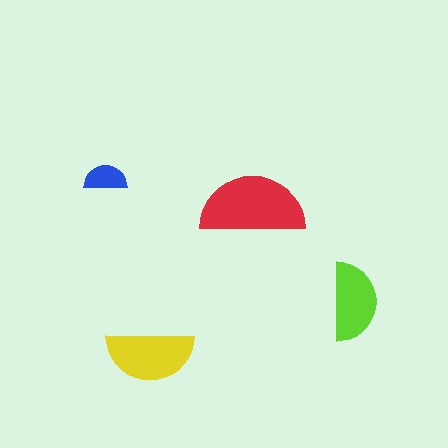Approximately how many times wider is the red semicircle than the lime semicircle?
About 1.5 times wider.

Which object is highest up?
The blue semicircle is topmost.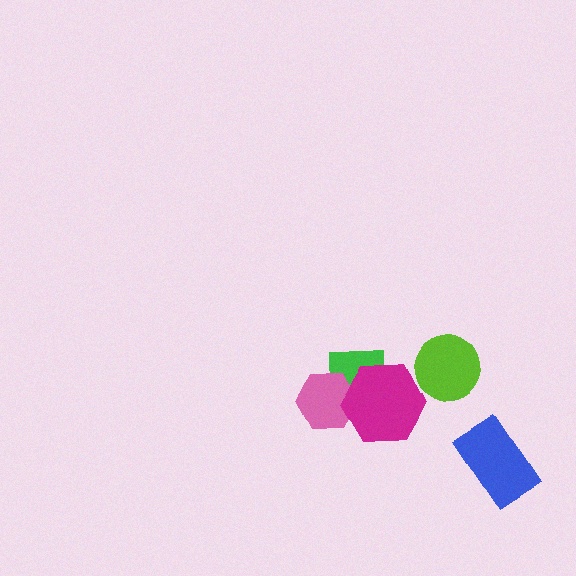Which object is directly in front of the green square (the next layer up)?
The pink hexagon is directly in front of the green square.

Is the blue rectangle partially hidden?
No, no other shape covers it.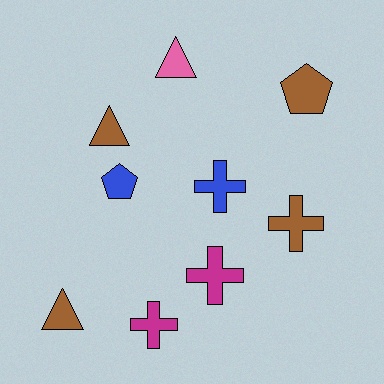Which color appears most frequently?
Brown, with 4 objects.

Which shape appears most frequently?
Cross, with 4 objects.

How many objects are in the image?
There are 9 objects.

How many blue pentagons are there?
There is 1 blue pentagon.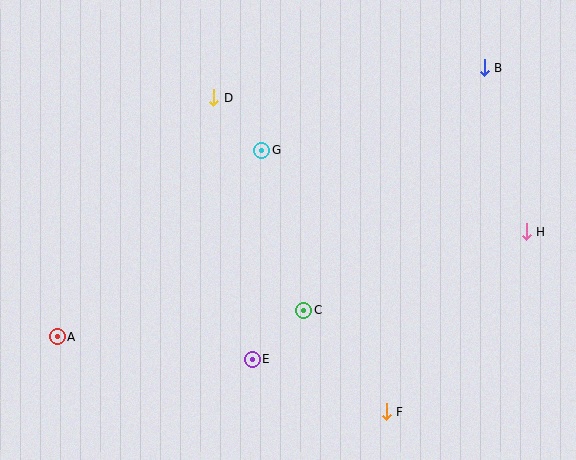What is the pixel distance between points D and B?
The distance between D and B is 272 pixels.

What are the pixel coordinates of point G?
Point G is at (262, 150).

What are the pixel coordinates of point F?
Point F is at (386, 412).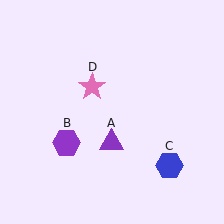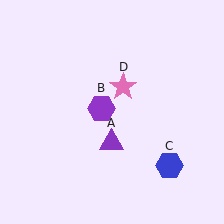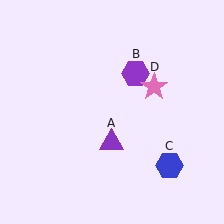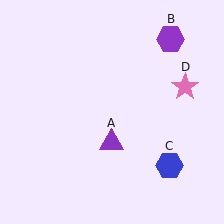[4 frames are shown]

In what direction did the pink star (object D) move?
The pink star (object D) moved right.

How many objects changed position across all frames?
2 objects changed position: purple hexagon (object B), pink star (object D).